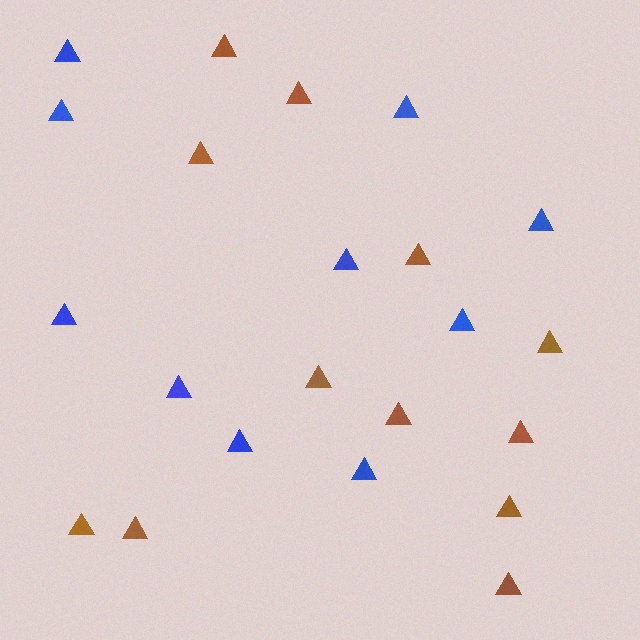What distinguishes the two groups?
There are 2 groups: one group of blue triangles (10) and one group of brown triangles (12).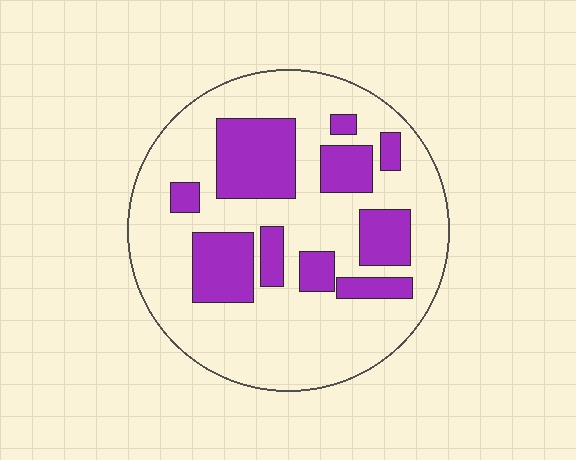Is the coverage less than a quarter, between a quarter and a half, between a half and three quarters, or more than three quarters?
Between a quarter and a half.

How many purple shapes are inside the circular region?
10.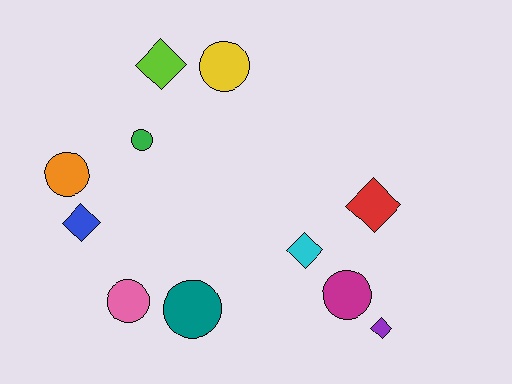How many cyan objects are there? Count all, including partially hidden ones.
There is 1 cyan object.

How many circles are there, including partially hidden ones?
There are 6 circles.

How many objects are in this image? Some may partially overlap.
There are 11 objects.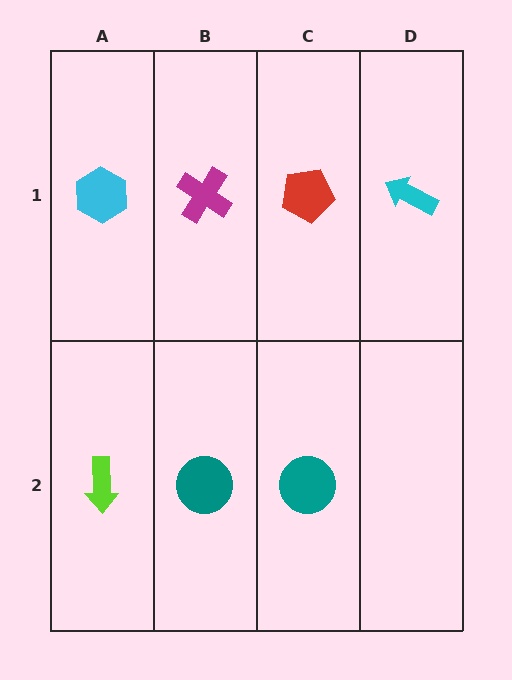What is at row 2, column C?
A teal circle.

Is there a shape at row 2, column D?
No, that cell is empty.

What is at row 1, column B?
A magenta cross.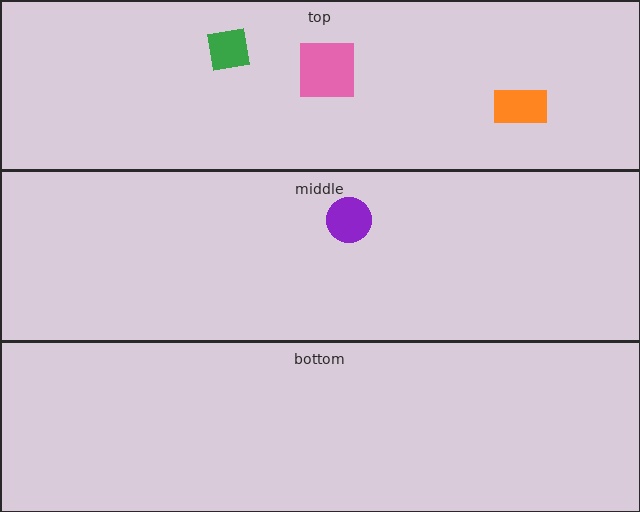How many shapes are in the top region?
3.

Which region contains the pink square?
The top region.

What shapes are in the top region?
The green square, the orange rectangle, the pink square.